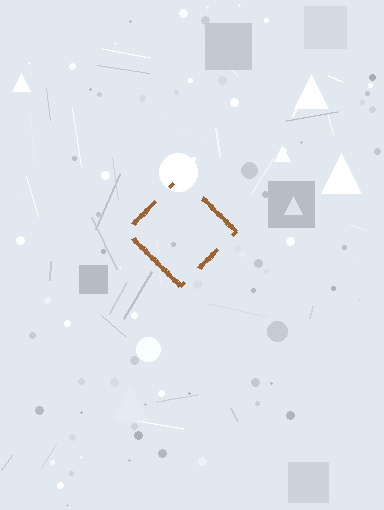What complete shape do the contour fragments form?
The contour fragments form a diamond.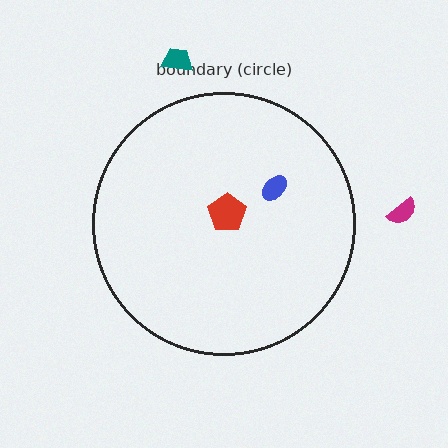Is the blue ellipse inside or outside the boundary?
Inside.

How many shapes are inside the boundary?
2 inside, 2 outside.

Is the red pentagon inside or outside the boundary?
Inside.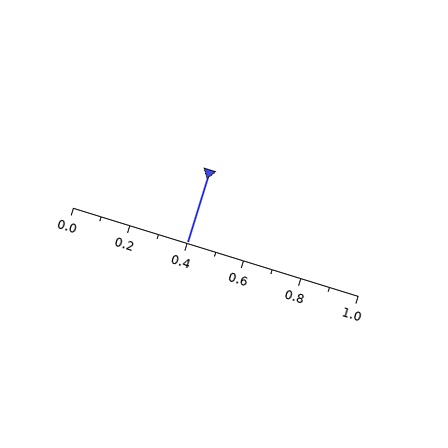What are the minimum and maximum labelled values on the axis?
The axis runs from 0.0 to 1.0.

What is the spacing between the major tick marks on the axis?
The major ticks are spaced 0.2 apart.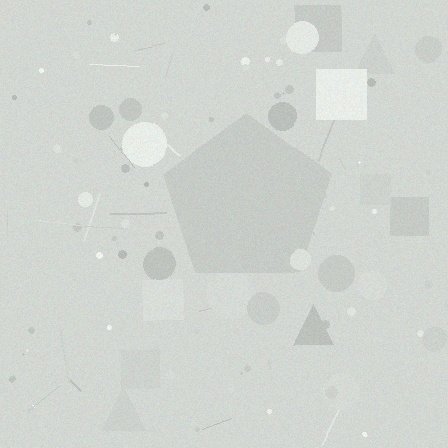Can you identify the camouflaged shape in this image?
The camouflaged shape is a pentagon.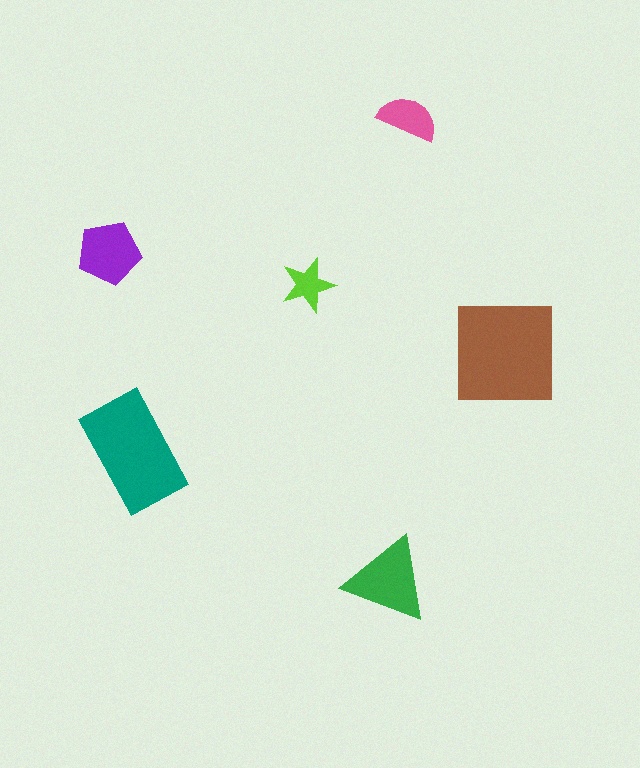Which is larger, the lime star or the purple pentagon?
The purple pentagon.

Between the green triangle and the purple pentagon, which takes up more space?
The green triangle.